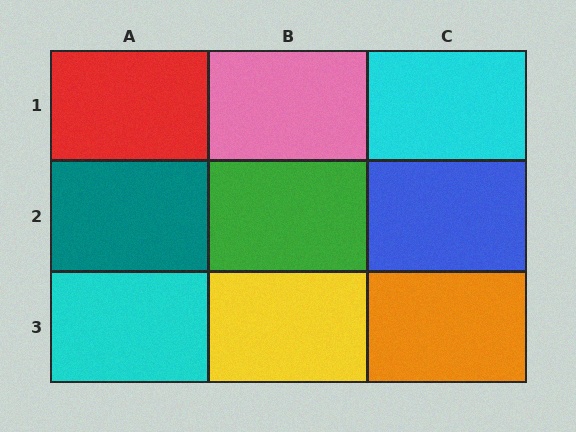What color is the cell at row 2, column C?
Blue.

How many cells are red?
1 cell is red.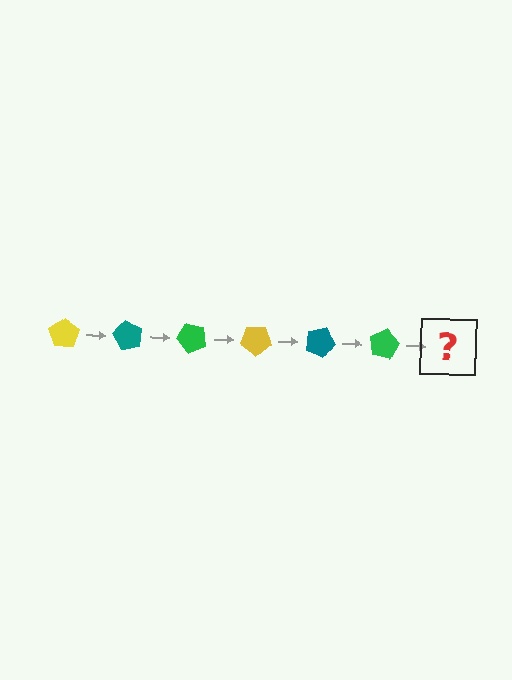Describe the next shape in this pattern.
It should be a yellow pentagon, rotated 360 degrees from the start.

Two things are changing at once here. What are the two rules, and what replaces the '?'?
The two rules are that it rotates 60 degrees each step and the color cycles through yellow, teal, and green. The '?' should be a yellow pentagon, rotated 360 degrees from the start.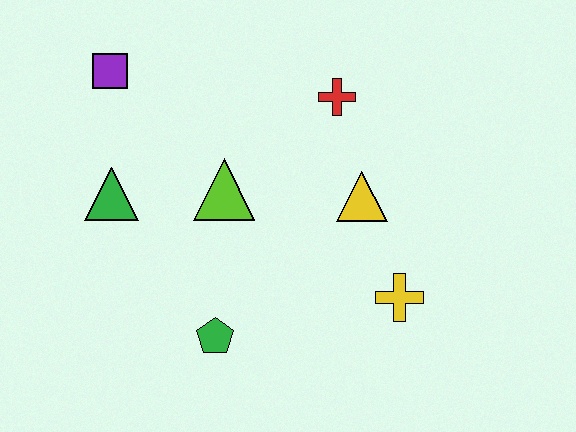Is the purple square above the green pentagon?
Yes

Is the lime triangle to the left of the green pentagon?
No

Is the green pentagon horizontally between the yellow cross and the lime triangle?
No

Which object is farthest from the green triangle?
The yellow cross is farthest from the green triangle.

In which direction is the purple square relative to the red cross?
The purple square is to the left of the red cross.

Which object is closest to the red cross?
The yellow triangle is closest to the red cross.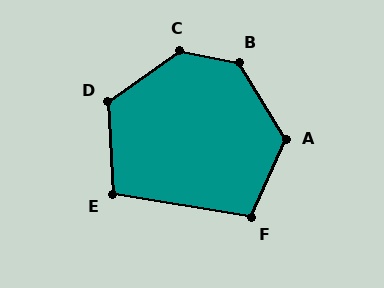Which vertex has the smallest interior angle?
E, at approximately 102 degrees.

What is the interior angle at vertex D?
Approximately 123 degrees (obtuse).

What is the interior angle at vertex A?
Approximately 125 degrees (obtuse).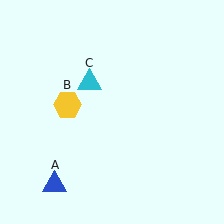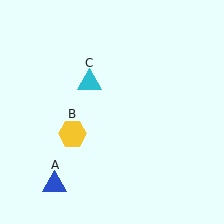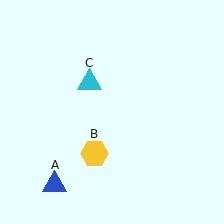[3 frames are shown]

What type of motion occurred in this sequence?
The yellow hexagon (object B) rotated counterclockwise around the center of the scene.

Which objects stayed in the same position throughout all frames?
Blue triangle (object A) and cyan triangle (object C) remained stationary.